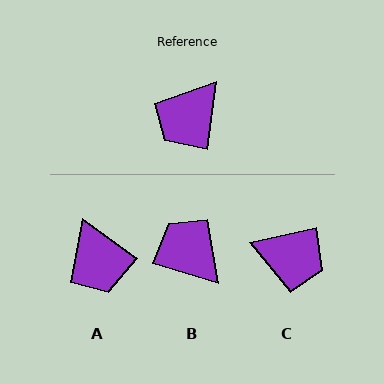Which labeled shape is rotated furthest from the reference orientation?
C, about 110 degrees away.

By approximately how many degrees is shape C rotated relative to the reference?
Approximately 110 degrees counter-clockwise.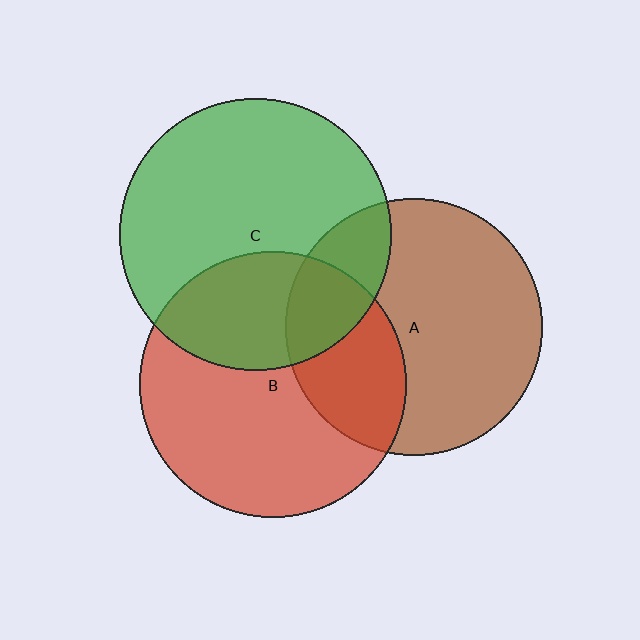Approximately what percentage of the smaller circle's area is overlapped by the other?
Approximately 35%.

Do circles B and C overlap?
Yes.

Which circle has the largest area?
Circle C (green).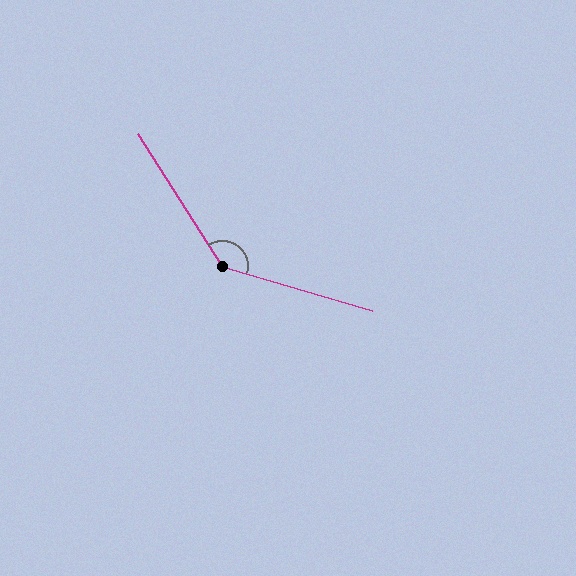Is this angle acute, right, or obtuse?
It is obtuse.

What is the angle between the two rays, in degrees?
Approximately 139 degrees.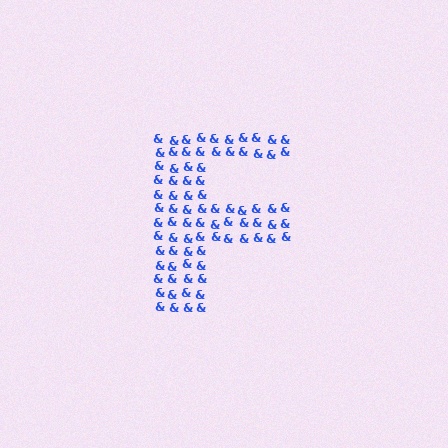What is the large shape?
The large shape is the letter F.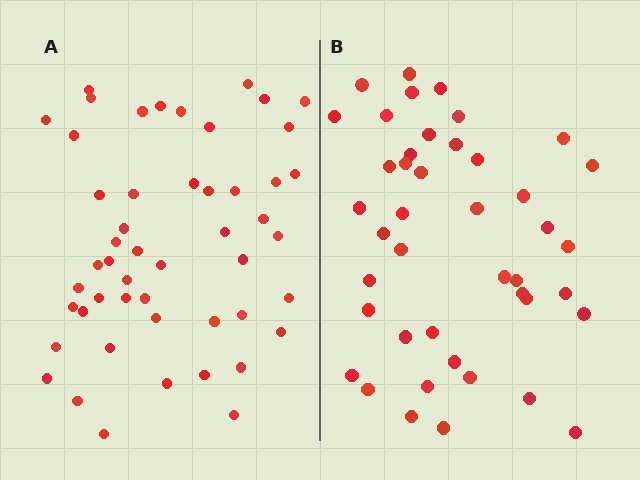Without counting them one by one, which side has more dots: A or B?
Region A (the left region) has more dots.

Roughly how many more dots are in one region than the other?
Region A has roughly 8 or so more dots than region B.